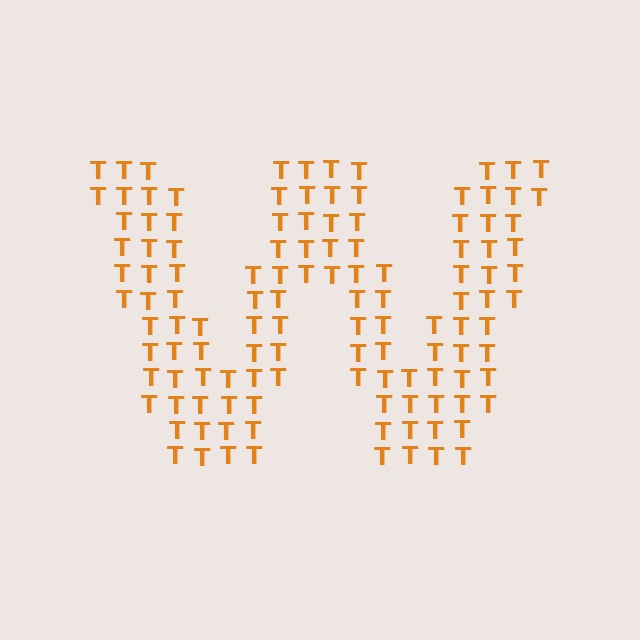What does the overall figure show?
The overall figure shows the letter W.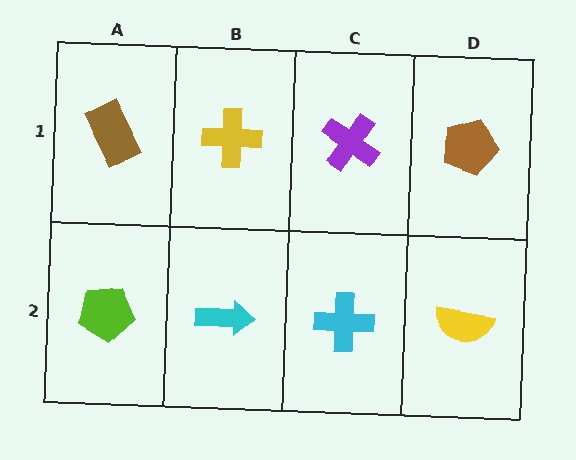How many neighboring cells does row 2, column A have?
2.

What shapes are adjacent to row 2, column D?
A brown pentagon (row 1, column D), a cyan cross (row 2, column C).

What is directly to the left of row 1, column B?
A brown rectangle.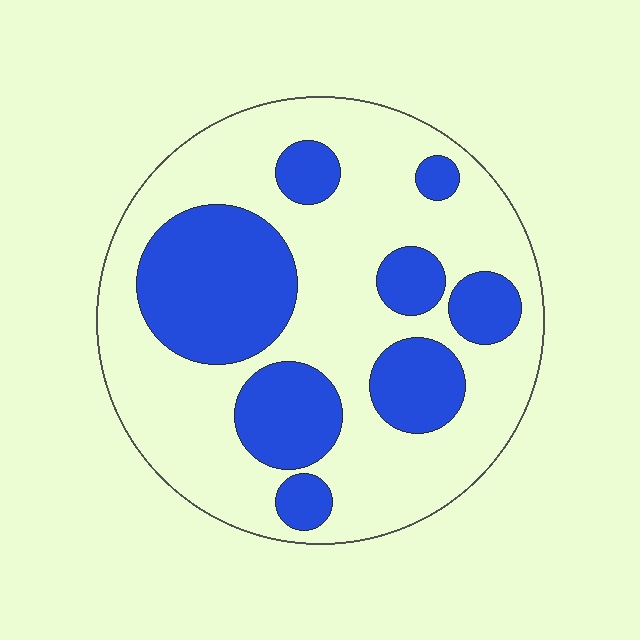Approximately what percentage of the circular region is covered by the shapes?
Approximately 35%.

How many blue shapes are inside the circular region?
8.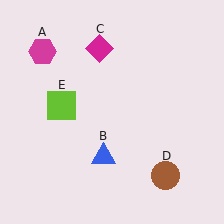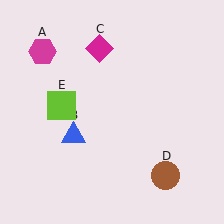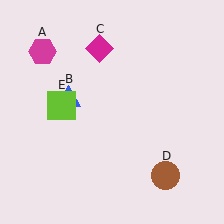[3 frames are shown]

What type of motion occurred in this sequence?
The blue triangle (object B) rotated clockwise around the center of the scene.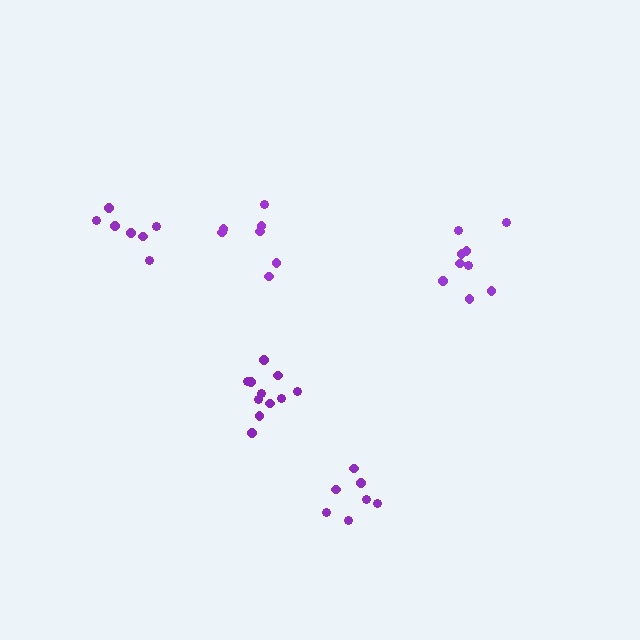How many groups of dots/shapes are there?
There are 5 groups.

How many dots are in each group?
Group 1: 7 dots, Group 2: 11 dots, Group 3: 9 dots, Group 4: 7 dots, Group 5: 7 dots (41 total).